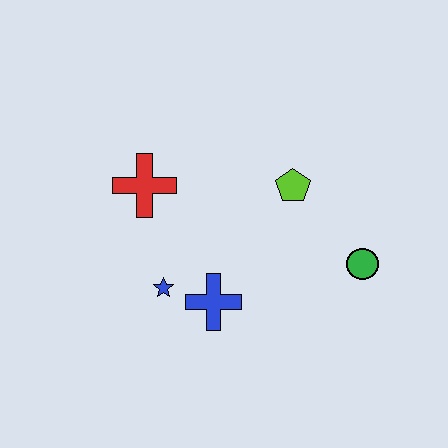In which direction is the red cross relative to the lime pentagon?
The red cross is to the left of the lime pentagon.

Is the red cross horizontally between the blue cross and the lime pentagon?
No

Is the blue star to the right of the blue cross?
No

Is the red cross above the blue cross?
Yes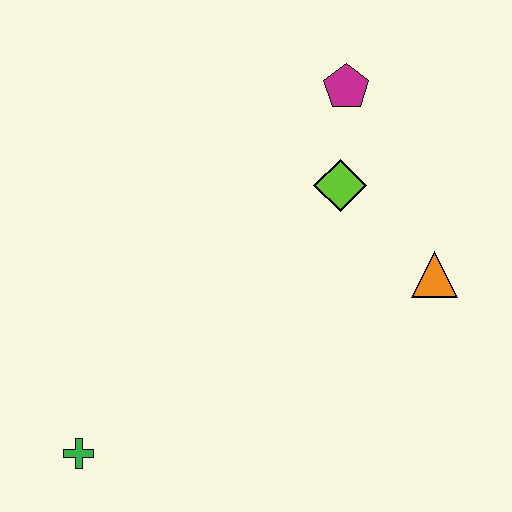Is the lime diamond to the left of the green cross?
No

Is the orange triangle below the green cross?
No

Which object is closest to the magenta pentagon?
The lime diamond is closest to the magenta pentagon.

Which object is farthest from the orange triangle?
The green cross is farthest from the orange triangle.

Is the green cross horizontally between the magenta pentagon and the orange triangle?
No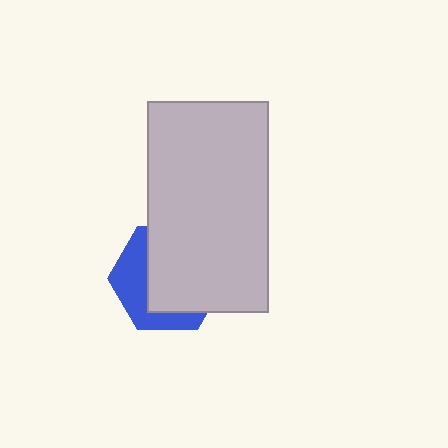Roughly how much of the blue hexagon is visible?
A small part of it is visible (roughly 37%).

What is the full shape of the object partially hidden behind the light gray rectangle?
The partially hidden object is a blue hexagon.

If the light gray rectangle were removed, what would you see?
You would see the complete blue hexagon.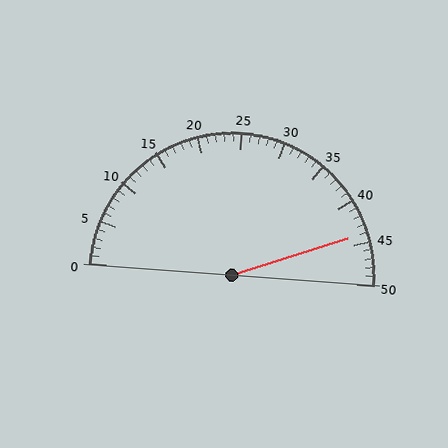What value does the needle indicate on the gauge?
The needle indicates approximately 44.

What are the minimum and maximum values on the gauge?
The gauge ranges from 0 to 50.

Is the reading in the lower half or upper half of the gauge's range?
The reading is in the upper half of the range (0 to 50).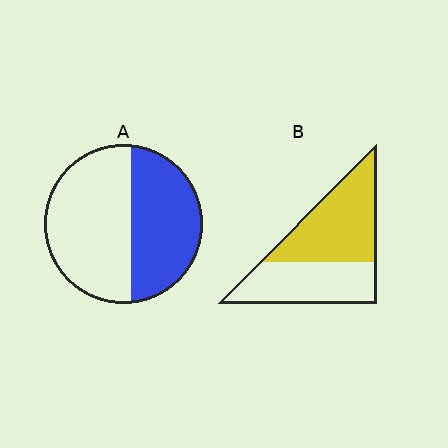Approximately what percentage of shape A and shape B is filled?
A is approximately 45% and B is approximately 55%.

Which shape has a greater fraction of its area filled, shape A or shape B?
Shape B.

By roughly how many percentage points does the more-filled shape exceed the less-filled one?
By roughly 10 percentage points (B over A).